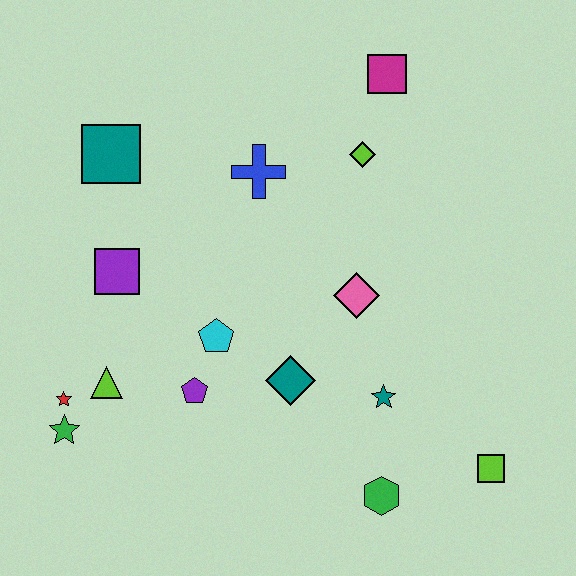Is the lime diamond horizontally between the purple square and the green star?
No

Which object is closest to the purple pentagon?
The cyan pentagon is closest to the purple pentagon.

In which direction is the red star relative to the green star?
The red star is above the green star.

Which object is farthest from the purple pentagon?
The magenta square is farthest from the purple pentagon.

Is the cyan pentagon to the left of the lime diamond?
Yes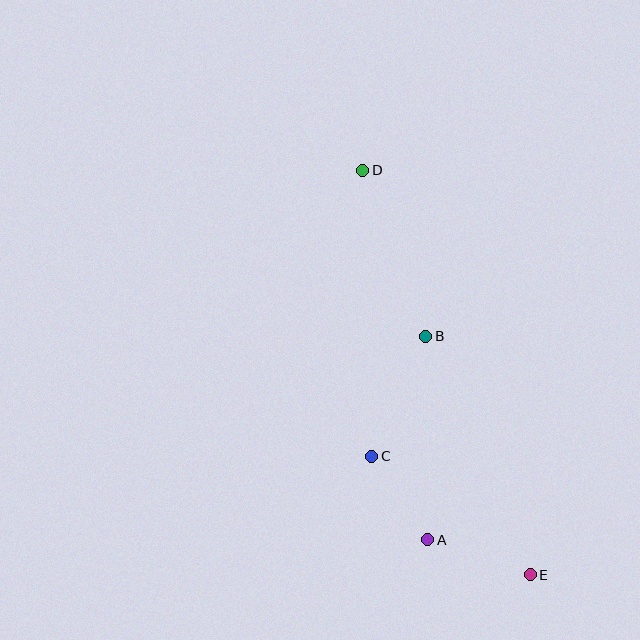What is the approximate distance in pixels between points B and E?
The distance between B and E is approximately 260 pixels.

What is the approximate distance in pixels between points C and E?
The distance between C and E is approximately 198 pixels.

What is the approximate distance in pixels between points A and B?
The distance between A and B is approximately 204 pixels.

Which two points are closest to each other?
Points A and C are closest to each other.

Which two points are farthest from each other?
Points D and E are farthest from each other.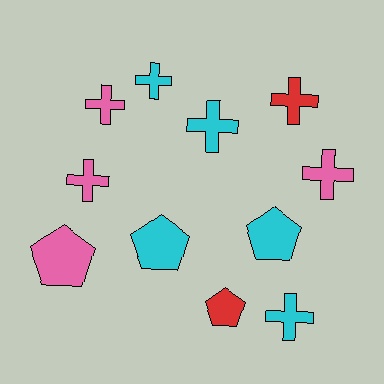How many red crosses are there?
There is 1 red cross.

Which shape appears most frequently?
Cross, with 7 objects.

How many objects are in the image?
There are 11 objects.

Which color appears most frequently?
Cyan, with 5 objects.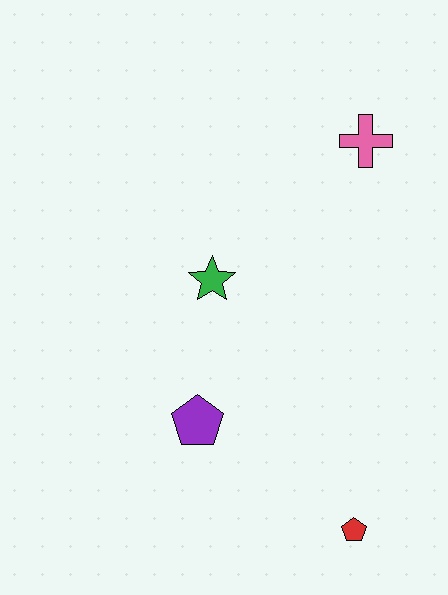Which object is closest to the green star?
The purple pentagon is closest to the green star.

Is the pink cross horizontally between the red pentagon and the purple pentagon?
No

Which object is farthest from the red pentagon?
The pink cross is farthest from the red pentagon.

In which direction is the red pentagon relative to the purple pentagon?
The red pentagon is to the right of the purple pentagon.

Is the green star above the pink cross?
No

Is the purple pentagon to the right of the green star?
No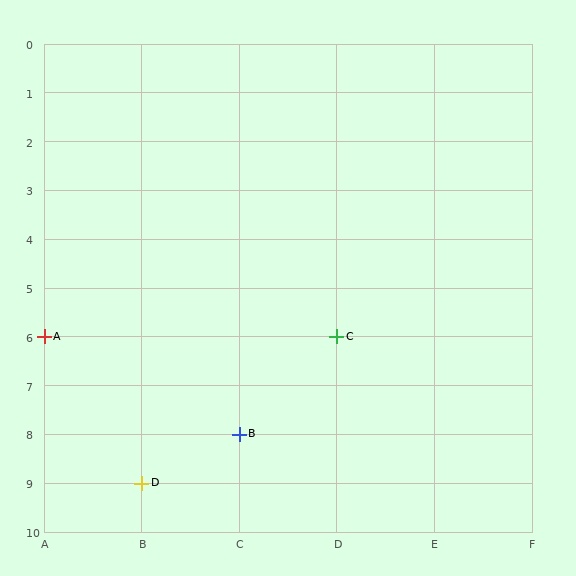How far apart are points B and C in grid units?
Points B and C are 1 column and 2 rows apart (about 2.2 grid units diagonally).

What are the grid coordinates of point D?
Point D is at grid coordinates (B, 9).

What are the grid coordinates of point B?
Point B is at grid coordinates (C, 8).